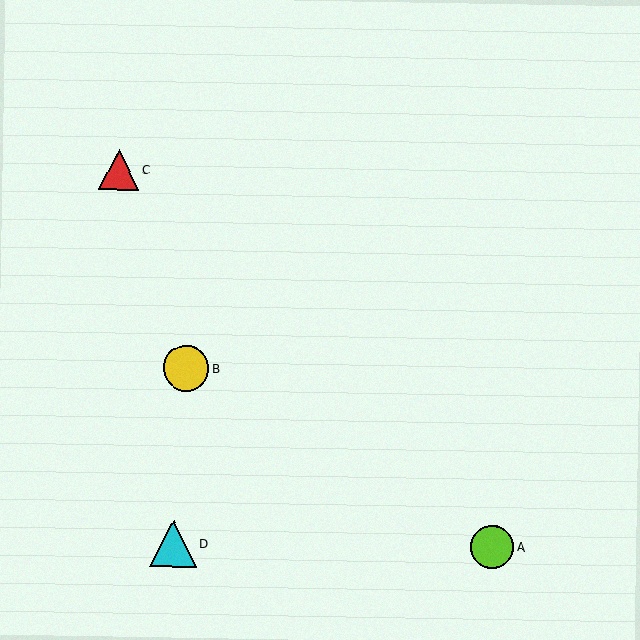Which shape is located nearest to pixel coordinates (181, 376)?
The yellow circle (labeled B) at (186, 368) is nearest to that location.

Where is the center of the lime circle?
The center of the lime circle is at (492, 547).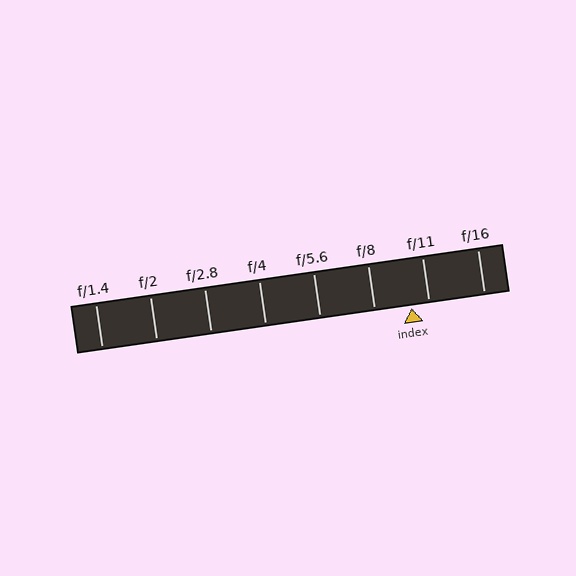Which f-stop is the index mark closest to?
The index mark is closest to f/11.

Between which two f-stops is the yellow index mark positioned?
The index mark is between f/8 and f/11.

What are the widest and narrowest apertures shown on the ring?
The widest aperture shown is f/1.4 and the narrowest is f/16.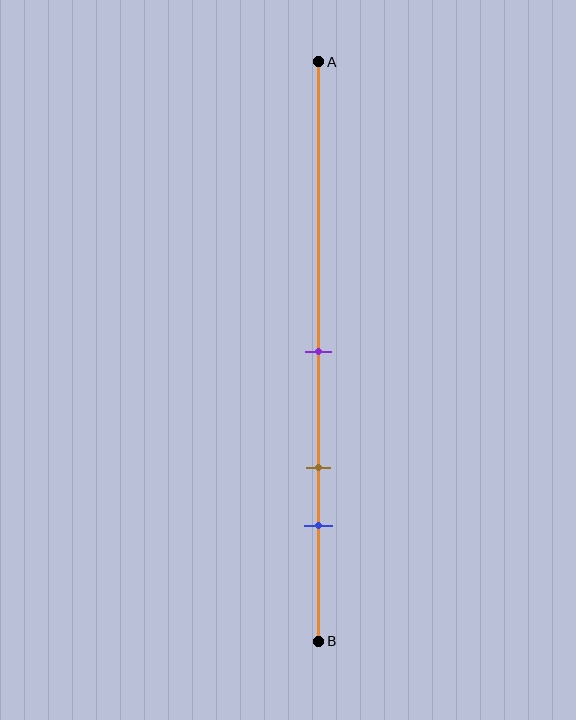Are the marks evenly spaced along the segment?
Yes, the marks are approximately evenly spaced.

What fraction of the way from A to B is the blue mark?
The blue mark is approximately 80% (0.8) of the way from A to B.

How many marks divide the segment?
There are 3 marks dividing the segment.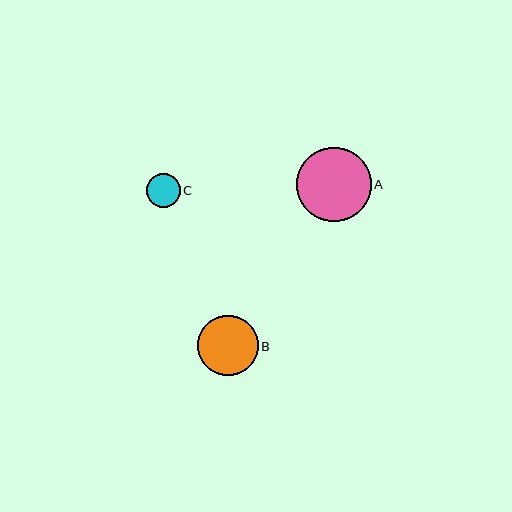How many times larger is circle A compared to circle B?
Circle A is approximately 1.2 times the size of circle B.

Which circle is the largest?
Circle A is the largest with a size of approximately 75 pixels.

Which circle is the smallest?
Circle C is the smallest with a size of approximately 34 pixels.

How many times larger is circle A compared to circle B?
Circle A is approximately 1.2 times the size of circle B.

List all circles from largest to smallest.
From largest to smallest: A, B, C.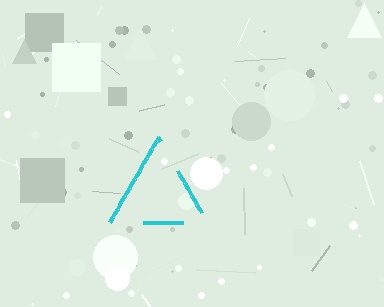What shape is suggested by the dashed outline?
The dashed outline suggests a triangle.